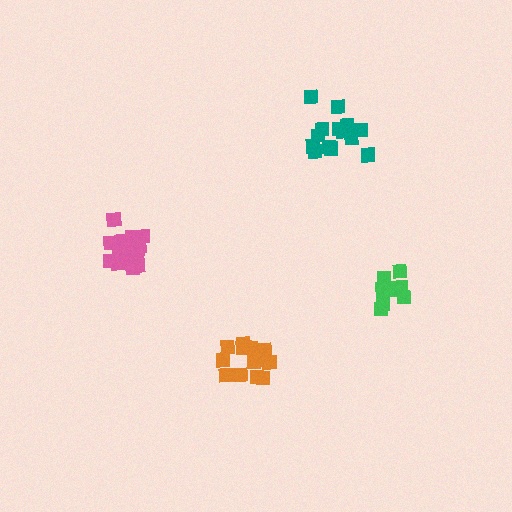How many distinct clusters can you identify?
There are 4 distinct clusters.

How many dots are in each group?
Group 1: 17 dots, Group 2: 11 dots, Group 3: 15 dots, Group 4: 14 dots (57 total).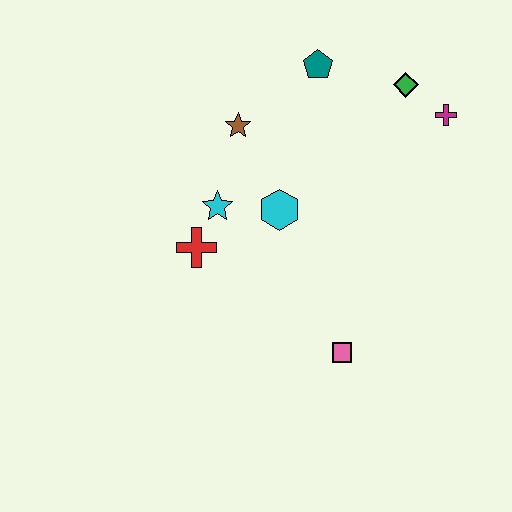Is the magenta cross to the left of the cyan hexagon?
No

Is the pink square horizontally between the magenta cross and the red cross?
Yes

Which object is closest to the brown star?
The cyan star is closest to the brown star.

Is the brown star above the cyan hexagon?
Yes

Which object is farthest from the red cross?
The magenta cross is farthest from the red cross.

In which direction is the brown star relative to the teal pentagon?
The brown star is to the left of the teal pentagon.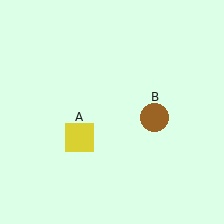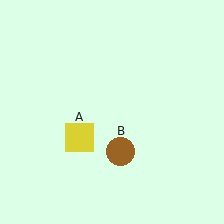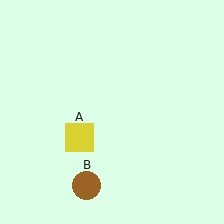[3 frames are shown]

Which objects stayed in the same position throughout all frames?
Yellow square (object A) remained stationary.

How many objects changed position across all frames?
1 object changed position: brown circle (object B).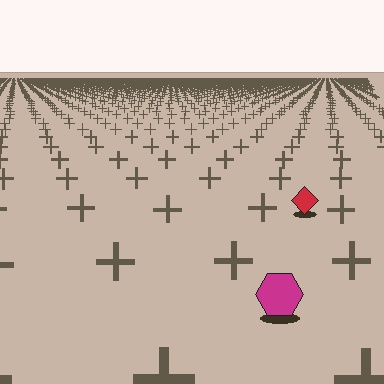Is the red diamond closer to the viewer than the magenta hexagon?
No. The magenta hexagon is closer — you can tell from the texture gradient: the ground texture is coarser near it.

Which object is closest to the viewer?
The magenta hexagon is closest. The texture marks near it are larger and more spread out.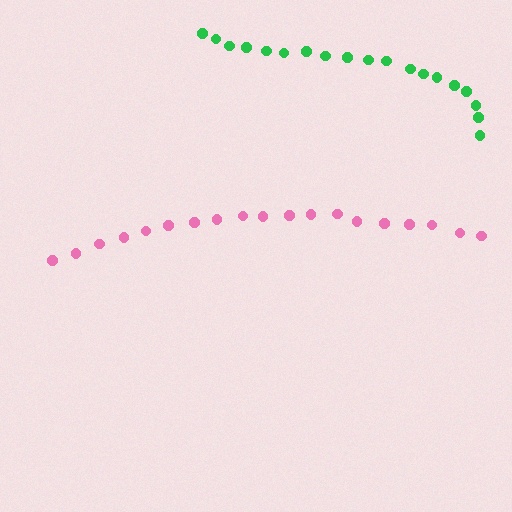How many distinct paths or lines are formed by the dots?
There are 2 distinct paths.